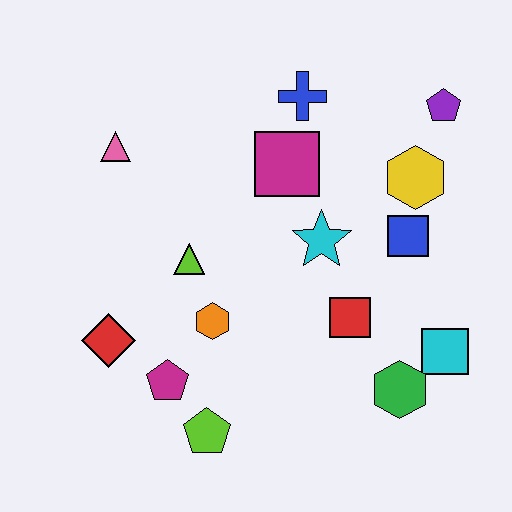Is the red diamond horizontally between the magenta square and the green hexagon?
No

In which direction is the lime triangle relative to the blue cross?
The lime triangle is below the blue cross.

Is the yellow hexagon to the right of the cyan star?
Yes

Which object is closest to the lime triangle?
The orange hexagon is closest to the lime triangle.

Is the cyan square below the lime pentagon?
No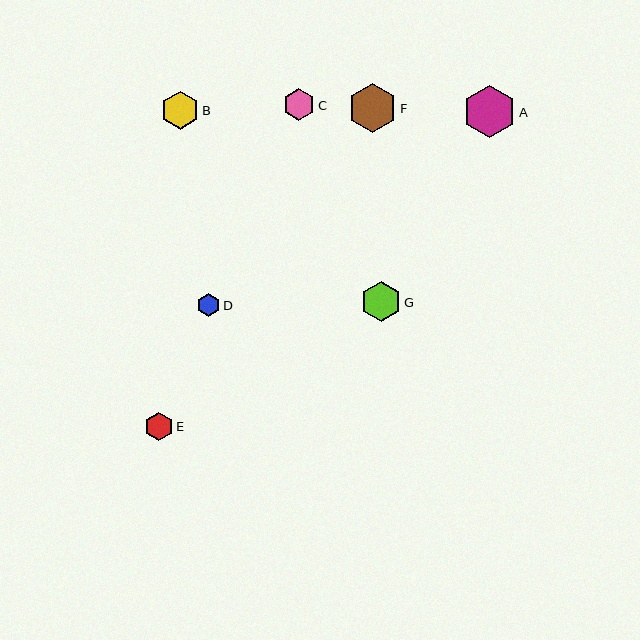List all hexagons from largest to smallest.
From largest to smallest: A, F, G, B, C, E, D.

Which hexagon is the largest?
Hexagon A is the largest with a size of approximately 53 pixels.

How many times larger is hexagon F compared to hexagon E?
Hexagon F is approximately 1.7 times the size of hexagon E.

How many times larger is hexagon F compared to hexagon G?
Hexagon F is approximately 1.2 times the size of hexagon G.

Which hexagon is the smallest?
Hexagon D is the smallest with a size of approximately 23 pixels.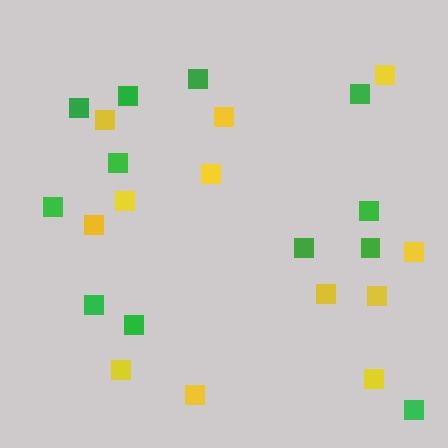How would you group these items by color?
There are 2 groups: one group of green squares (12) and one group of yellow squares (12).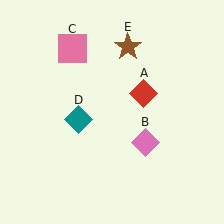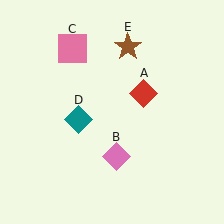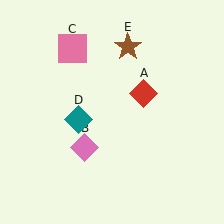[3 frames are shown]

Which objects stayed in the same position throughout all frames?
Red diamond (object A) and pink square (object C) and teal diamond (object D) and brown star (object E) remained stationary.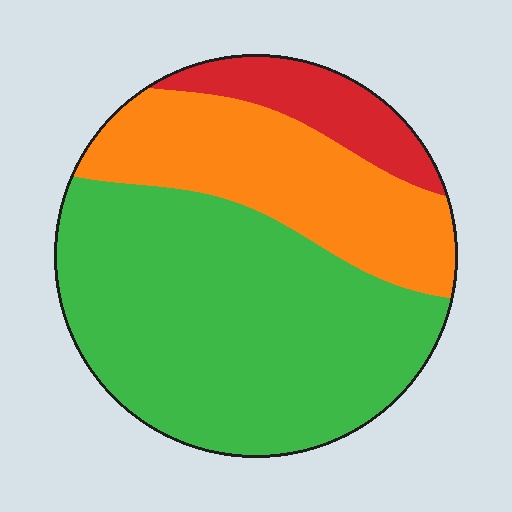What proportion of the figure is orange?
Orange covers about 30% of the figure.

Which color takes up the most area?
Green, at roughly 60%.